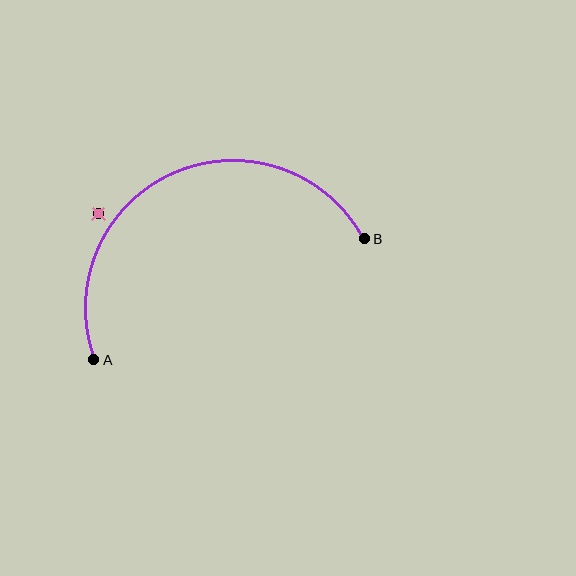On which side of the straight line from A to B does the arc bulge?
The arc bulges above the straight line connecting A and B.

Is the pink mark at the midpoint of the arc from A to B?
No — the pink mark does not lie on the arc at all. It sits slightly outside the curve.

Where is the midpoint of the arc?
The arc midpoint is the point on the curve farthest from the straight line joining A and B. It sits above that line.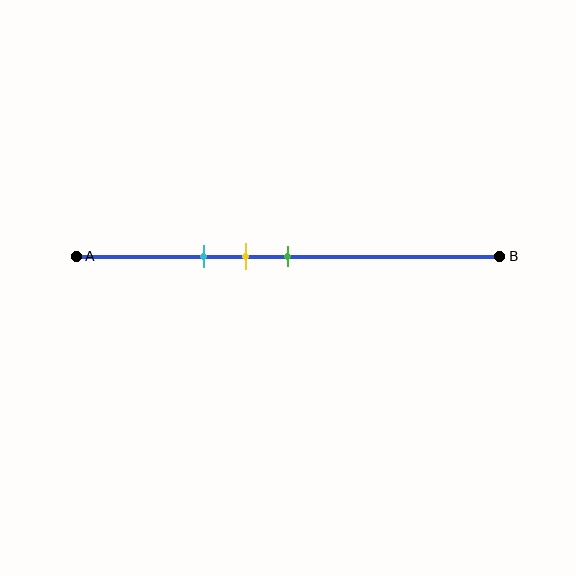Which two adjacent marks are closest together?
The yellow and green marks are the closest adjacent pair.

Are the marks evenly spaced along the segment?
Yes, the marks are approximately evenly spaced.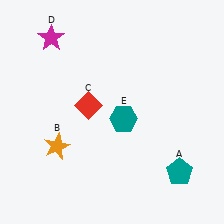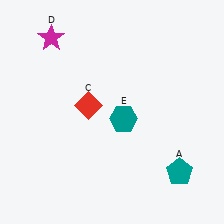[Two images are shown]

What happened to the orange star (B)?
The orange star (B) was removed in Image 2. It was in the bottom-left area of Image 1.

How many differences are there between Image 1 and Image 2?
There is 1 difference between the two images.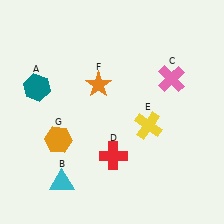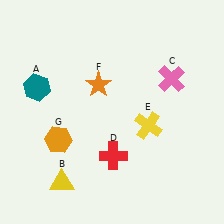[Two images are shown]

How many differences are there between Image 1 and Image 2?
There is 1 difference between the two images.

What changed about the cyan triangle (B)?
In Image 1, B is cyan. In Image 2, it changed to yellow.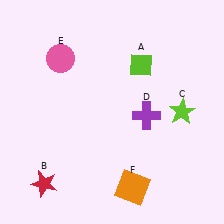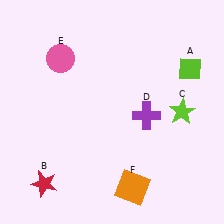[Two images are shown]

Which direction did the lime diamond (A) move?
The lime diamond (A) moved right.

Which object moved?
The lime diamond (A) moved right.